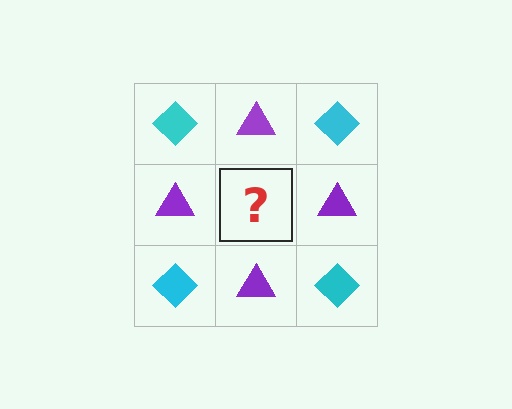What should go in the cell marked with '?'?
The missing cell should contain a cyan diamond.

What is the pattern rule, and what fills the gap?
The rule is that it alternates cyan diamond and purple triangle in a checkerboard pattern. The gap should be filled with a cyan diamond.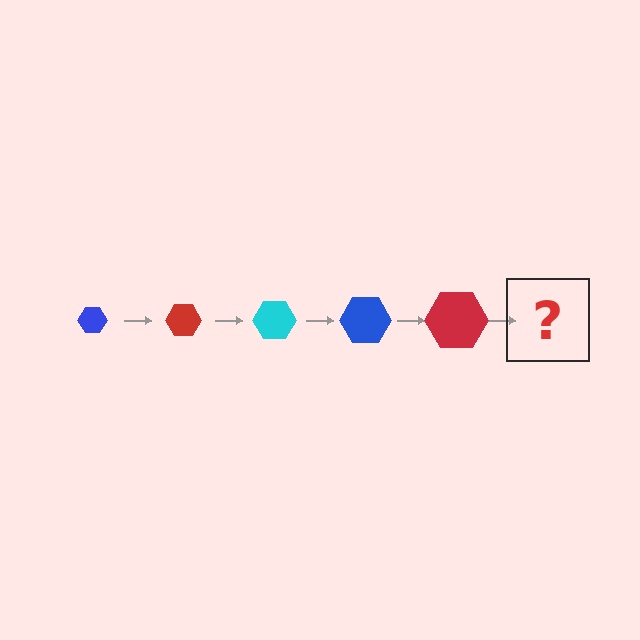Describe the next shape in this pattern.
It should be a cyan hexagon, larger than the previous one.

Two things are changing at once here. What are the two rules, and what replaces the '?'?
The two rules are that the hexagon grows larger each step and the color cycles through blue, red, and cyan. The '?' should be a cyan hexagon, larger than the previous one.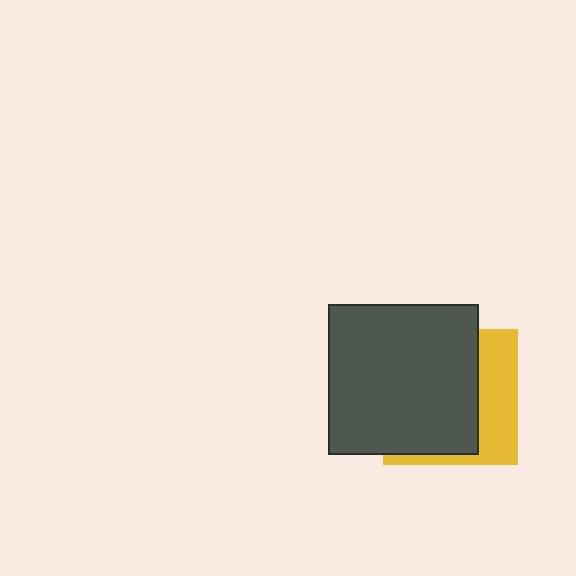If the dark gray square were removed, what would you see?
You would see the complete yellow square.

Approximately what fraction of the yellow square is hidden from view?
Roughly 66% of the yellow square is hidden behind the dark gray square.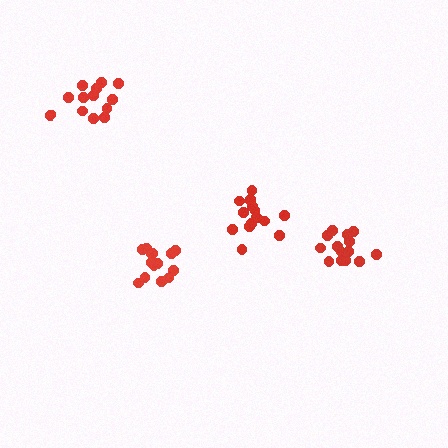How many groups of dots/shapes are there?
There are 4 groups.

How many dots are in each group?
Group 1: 15 dots, Group 2: 15 dots, Group 3: 14 dots, Group 4: 13 dots (57 total).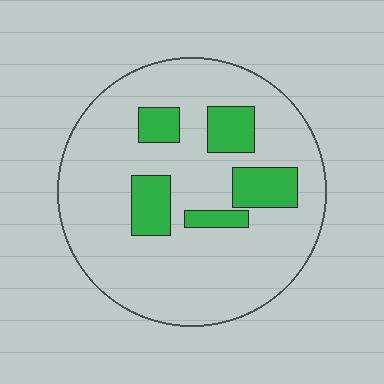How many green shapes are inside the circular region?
5.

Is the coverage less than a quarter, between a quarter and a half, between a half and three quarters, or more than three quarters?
Less than a quarter.